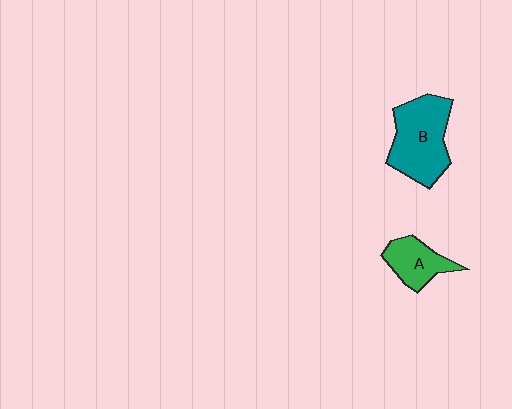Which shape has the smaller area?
Shape A (green).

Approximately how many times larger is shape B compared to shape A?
Approximately 1.8 times.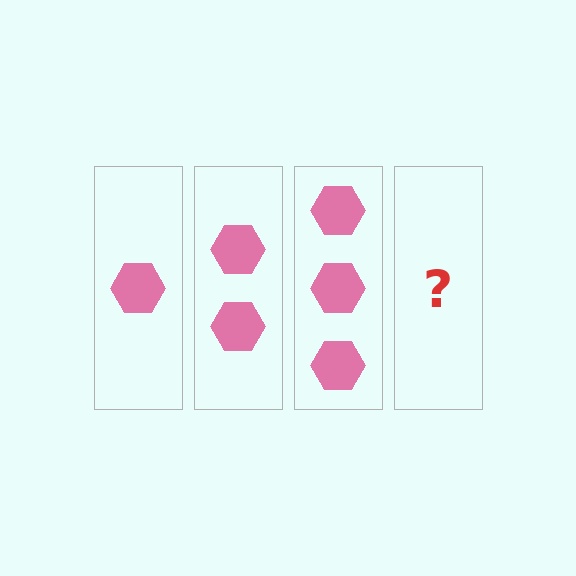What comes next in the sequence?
The next element should be 4 hexagons.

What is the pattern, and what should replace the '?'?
The pattern is that each step adds one more hexagon. The '?' should be 4 hexagons.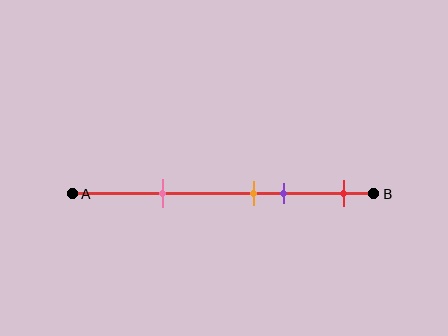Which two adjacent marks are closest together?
The orange and purple marks are the closest adjacent pair.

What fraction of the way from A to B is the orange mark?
The orange mark is approximately 60% (0.6) of the way from A to B.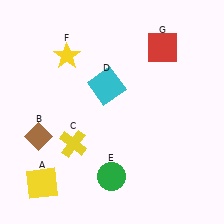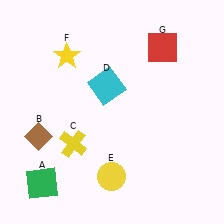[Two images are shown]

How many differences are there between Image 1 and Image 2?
There are 2 differences between the two images.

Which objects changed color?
A changed from yellow to green. E changed from green to yellow.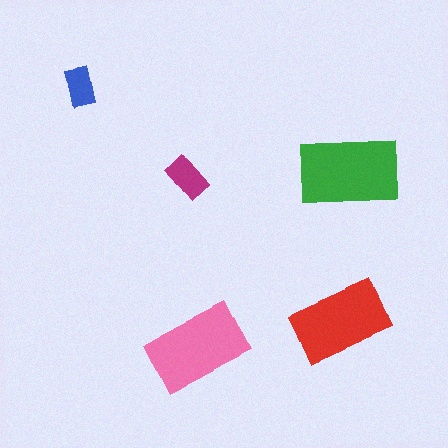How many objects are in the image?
There are 5 objects in the image.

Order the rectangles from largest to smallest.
the green one, the pink one, the red one, the magenta one, the blue one.